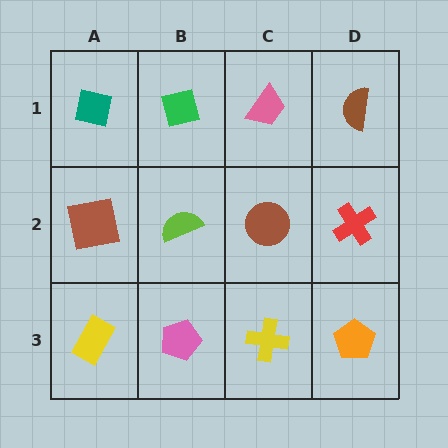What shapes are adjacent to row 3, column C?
A brown circle (row 2, column C), a pink pentagon (row 3, column B), an orange pentagon (row 3, column D).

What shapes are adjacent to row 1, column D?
A red cross (row 2, column D), a pink trapezoid (row 1, column C).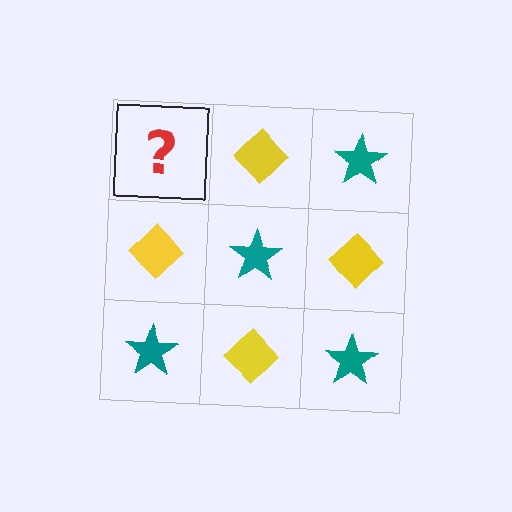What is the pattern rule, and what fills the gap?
The rule is that it alternates teal star and yellow diamond in a checkerboard pattern. The gap should be filled with a teal star.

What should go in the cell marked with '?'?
The missing cell should contain a teal star.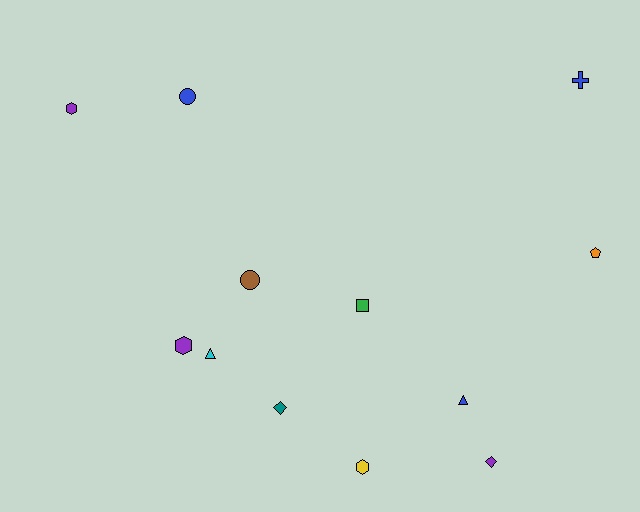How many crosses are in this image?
There is 1 cross.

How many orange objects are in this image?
There is 1 orange object.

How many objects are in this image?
There are 12 objects.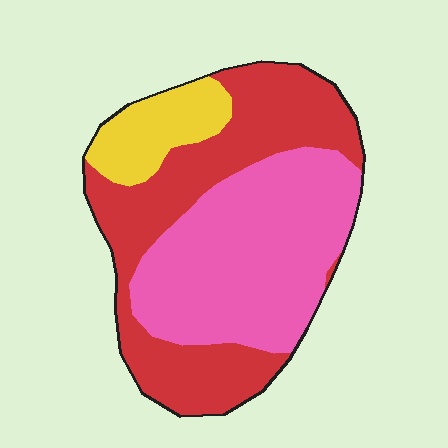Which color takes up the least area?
Yellow, at roughly 10%.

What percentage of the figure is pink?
Pink covers 45% of the figure.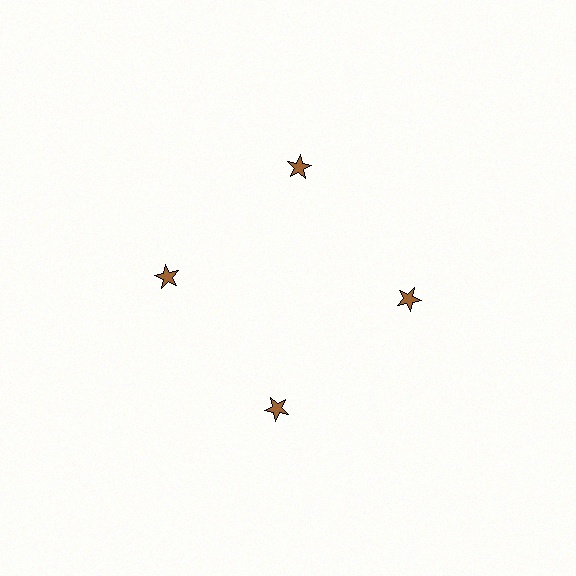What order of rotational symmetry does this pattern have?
This pattern has 4-fold rotational symmetry.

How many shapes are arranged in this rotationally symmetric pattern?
There are 4 shapes, arranged in 4 groups of 1.